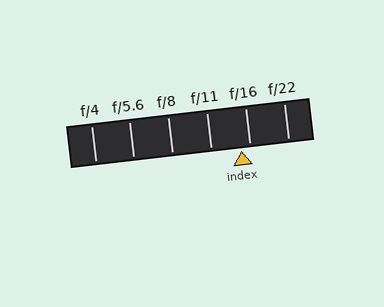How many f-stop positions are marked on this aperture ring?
There are 6 f-stop positions marked.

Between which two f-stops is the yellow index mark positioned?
The index mark is between f/11 and f/16.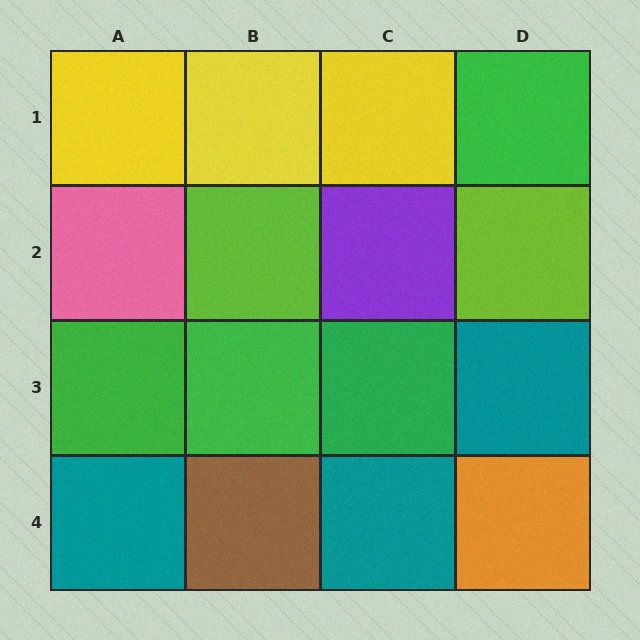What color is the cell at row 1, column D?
Green.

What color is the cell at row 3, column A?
Green.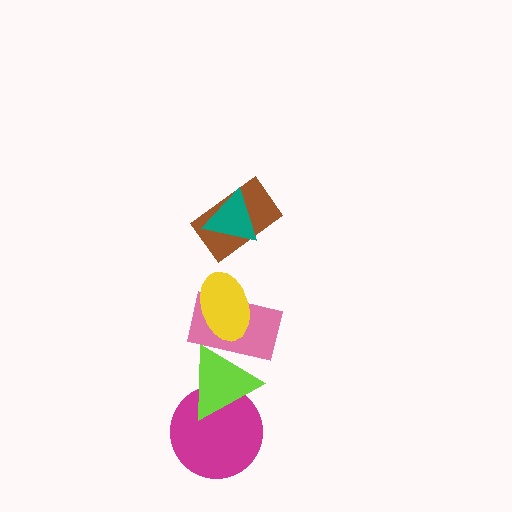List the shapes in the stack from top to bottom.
From top to bottom: the teal triangle, the brown rectangle, the yellow ellipse, the pink rectangle, the lime triangle, the magenta circle.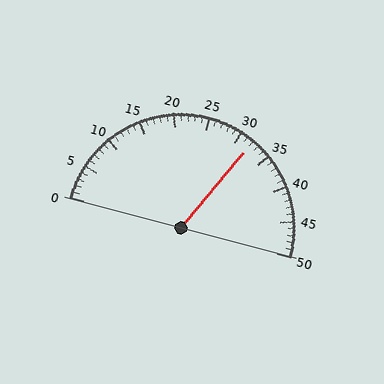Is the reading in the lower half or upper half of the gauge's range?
The reading is in the upper half of the range (0 to 50).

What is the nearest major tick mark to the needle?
The nearest major tick mark is 30.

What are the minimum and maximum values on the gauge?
The gauge ranges from 0 to 50.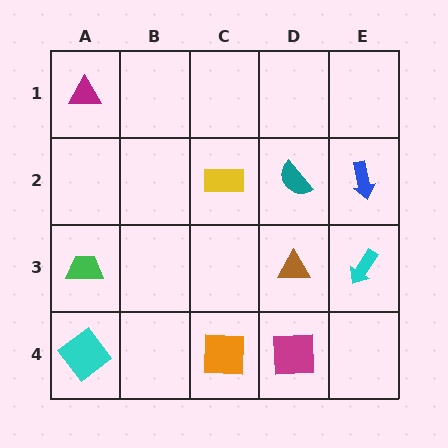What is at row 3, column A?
A green trapezoid.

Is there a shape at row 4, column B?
No, that cell is empty.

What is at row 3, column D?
A brown triangle.